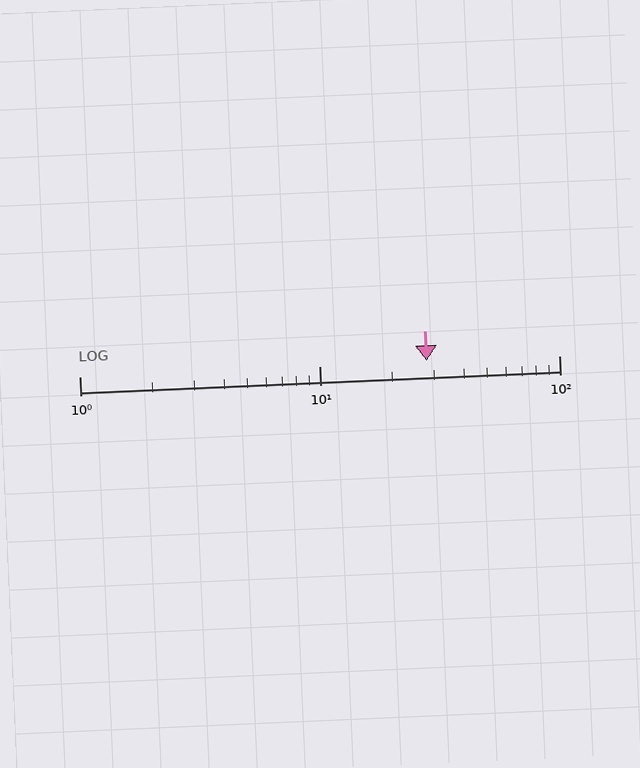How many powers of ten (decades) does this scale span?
The scale spans 2 decades, from 1 to 100.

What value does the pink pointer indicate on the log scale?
The pointer indicates approximately 28.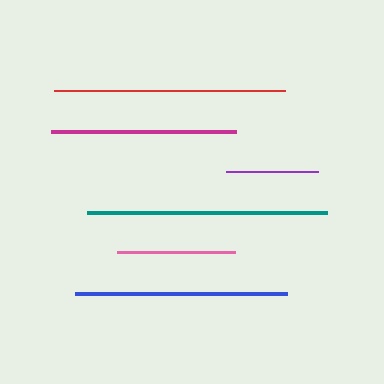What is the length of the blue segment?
The blue segment is approximately 212 pixels long.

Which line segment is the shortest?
The purple line is the shortest at approximately 92 pixels.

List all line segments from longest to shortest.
From longest to shortest: teal, red, blue, magenta, pink, purple.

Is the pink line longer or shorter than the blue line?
The blue line is longer than the pink line.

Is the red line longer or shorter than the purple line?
The red line is longer than the purple line.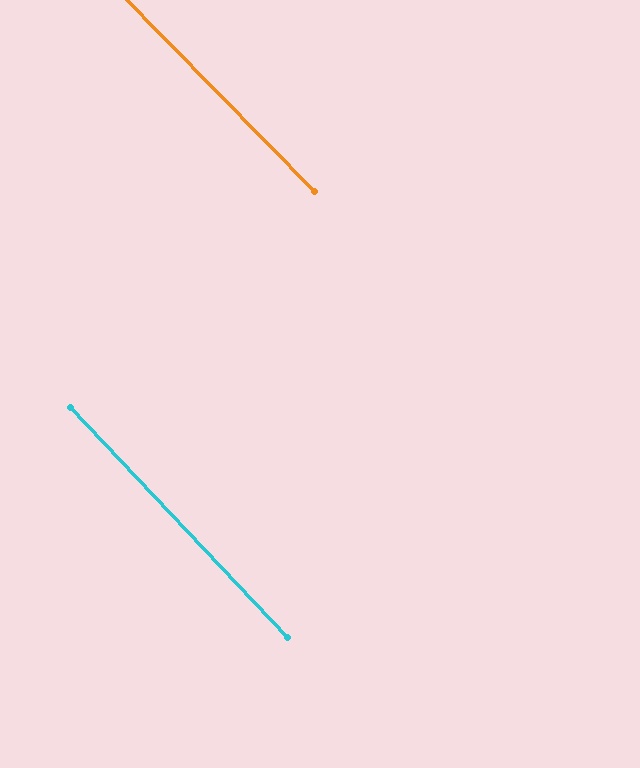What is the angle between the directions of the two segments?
Approximately 1 degree.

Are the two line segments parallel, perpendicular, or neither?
Parallel — their directions differ by only 0.9°.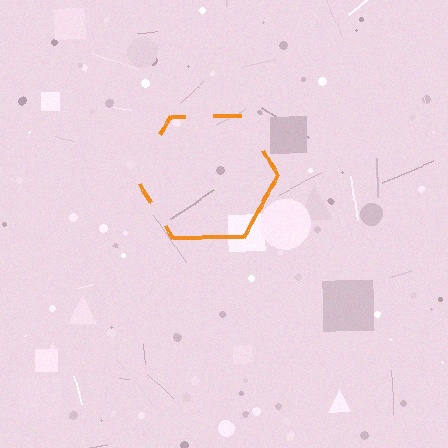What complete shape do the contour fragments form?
The contour fragments form a hexagon.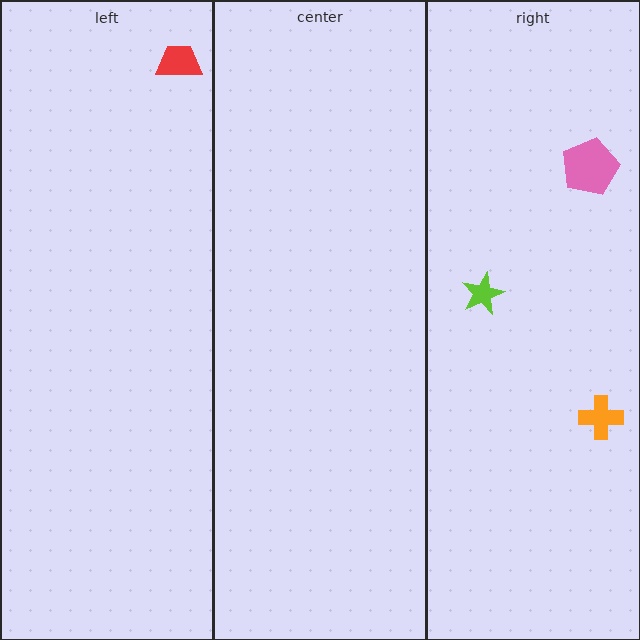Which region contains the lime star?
The right region.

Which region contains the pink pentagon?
The right region.